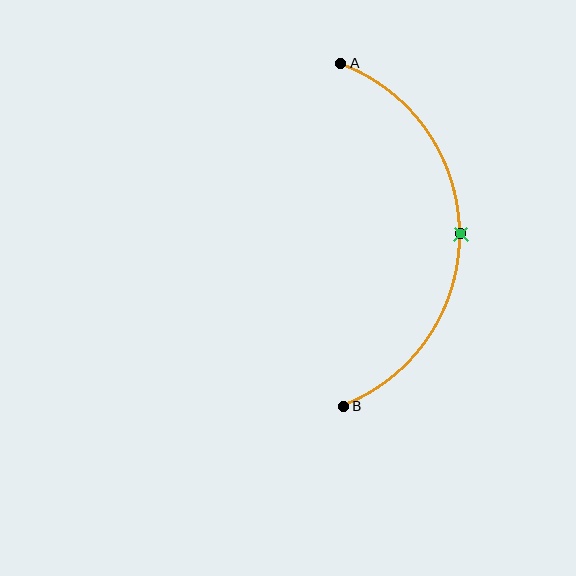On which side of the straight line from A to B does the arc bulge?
The arc bulges to the right of the straight line connecting A and B.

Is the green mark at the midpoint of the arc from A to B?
Yes. The green mark lies on the arc at equal arc-length from both A and B — it is the arc midpoint.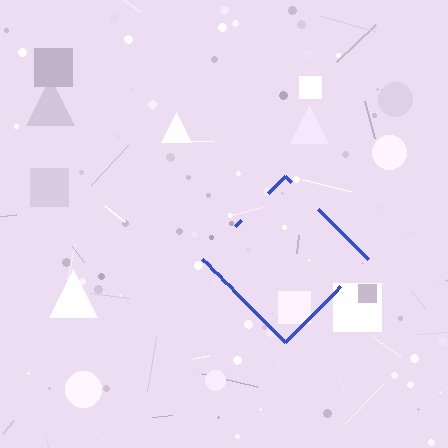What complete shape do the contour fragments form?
The contour fragments form a diamond.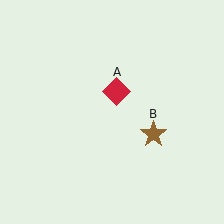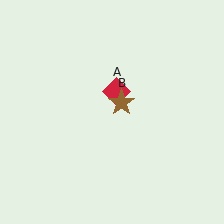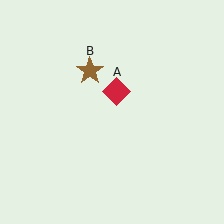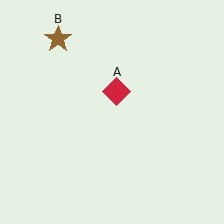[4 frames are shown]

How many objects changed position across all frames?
1 object changed position: brown star (object B).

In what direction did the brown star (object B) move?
The brown star (object B) moved up and to the left.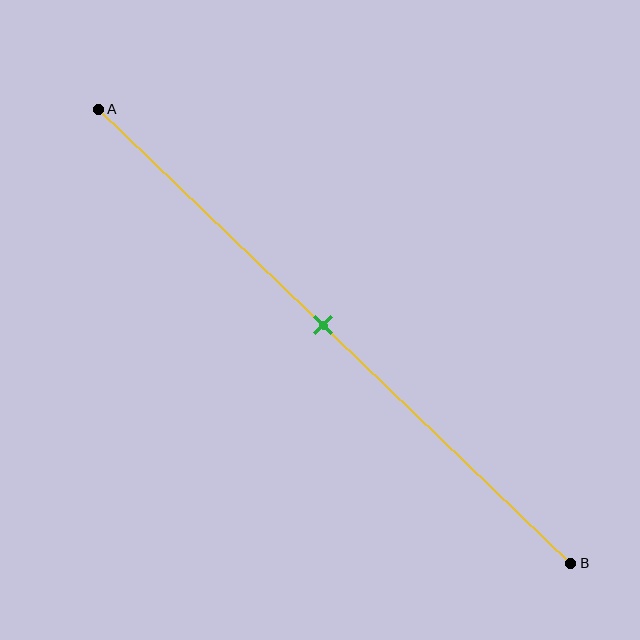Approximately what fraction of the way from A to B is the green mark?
The green mark is approximately 50% of the way from A to B.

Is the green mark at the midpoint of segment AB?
Yes, the mark is approximately at the midpoint.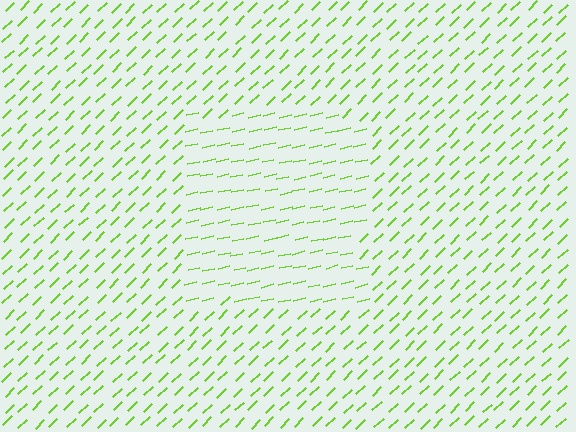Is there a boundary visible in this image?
Yes, there is a texture boundary formed by a change in line orientation.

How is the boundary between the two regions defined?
The boundary is defined purely by a change in line orientation (approximately 31 degrees difference). All lines are the same color and thickness.